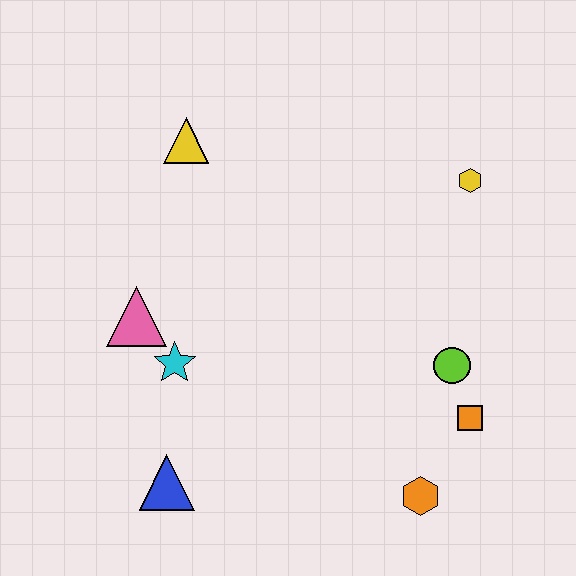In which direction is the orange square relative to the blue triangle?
The orange square is to the right of the blue triangle.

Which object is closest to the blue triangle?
The cyan star is closest to the blue triangle.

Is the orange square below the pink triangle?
Yes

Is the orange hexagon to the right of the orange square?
No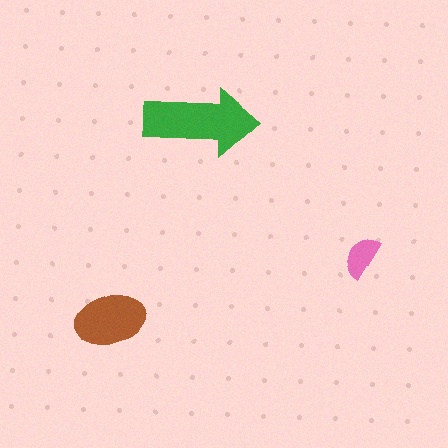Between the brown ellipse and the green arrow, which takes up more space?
The green arrow.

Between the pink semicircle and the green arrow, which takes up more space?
The green arrow.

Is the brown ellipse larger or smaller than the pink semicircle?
Larger.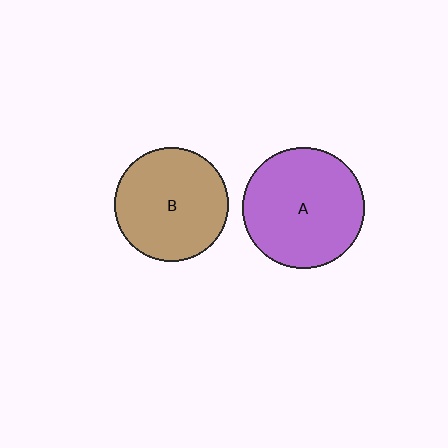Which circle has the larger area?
Circle A (purple).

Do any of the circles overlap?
No, none of the circles overlap.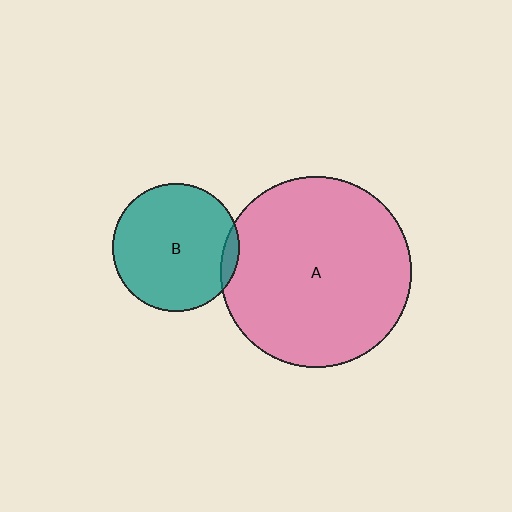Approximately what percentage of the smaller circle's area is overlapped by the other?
Approximately 5%.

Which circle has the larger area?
Circle A (pink).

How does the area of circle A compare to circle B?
Approximately 2.3 times.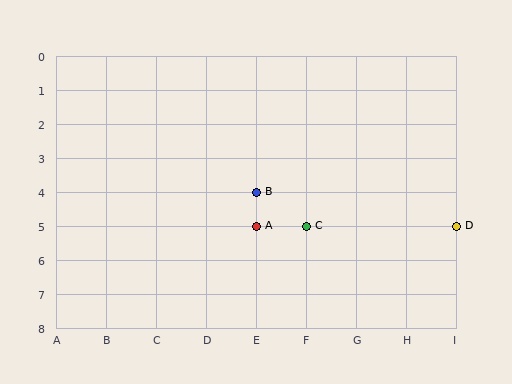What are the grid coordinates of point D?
Point D is at grid coordinates (I, 5).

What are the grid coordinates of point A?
Point A is at grid coordinates (E, 5).